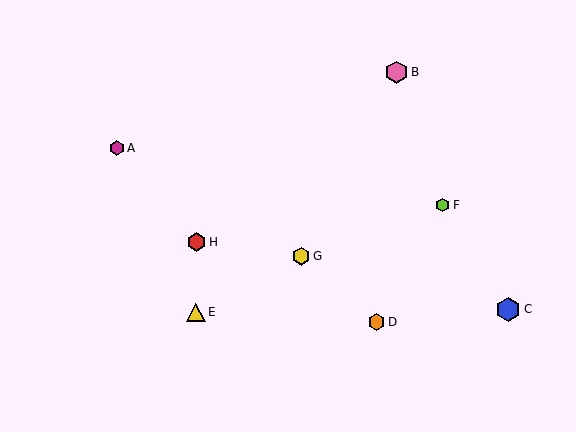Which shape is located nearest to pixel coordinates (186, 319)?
The yellow triangle (labeled E) at (196, 312) is nearest to that location.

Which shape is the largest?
The blue hexagon (labeled C) is the largest.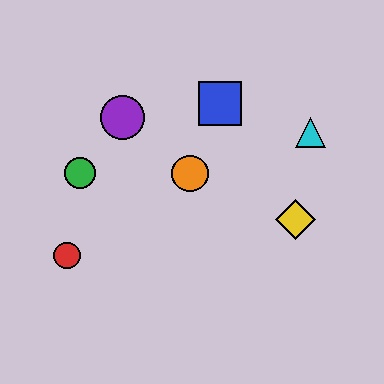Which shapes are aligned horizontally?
The green circle, the orange circle are aligned horizontally.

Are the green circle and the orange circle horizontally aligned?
Yes, both are at y≈173.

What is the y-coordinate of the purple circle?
The purple circle is at y≈117.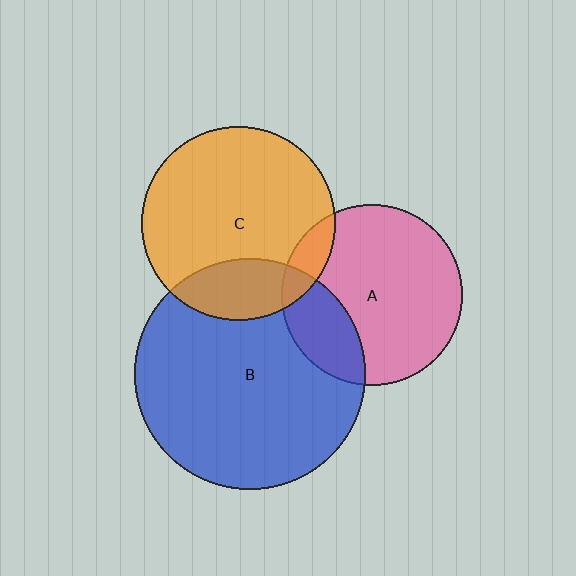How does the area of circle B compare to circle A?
Approximately 1.6 times.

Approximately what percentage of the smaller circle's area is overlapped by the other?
Approximately 10%.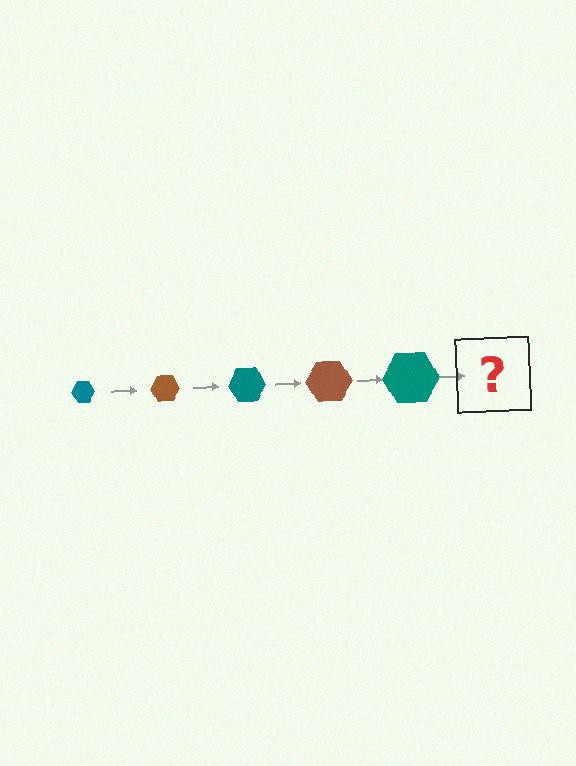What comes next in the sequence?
The next element should be a brown hexagon, larger than the previous one.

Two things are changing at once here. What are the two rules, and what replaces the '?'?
The two rules are that the hexagon grows larger each step and the color cycles through teal and brown. The '?' should be a brown hexagon, larger than the previous one.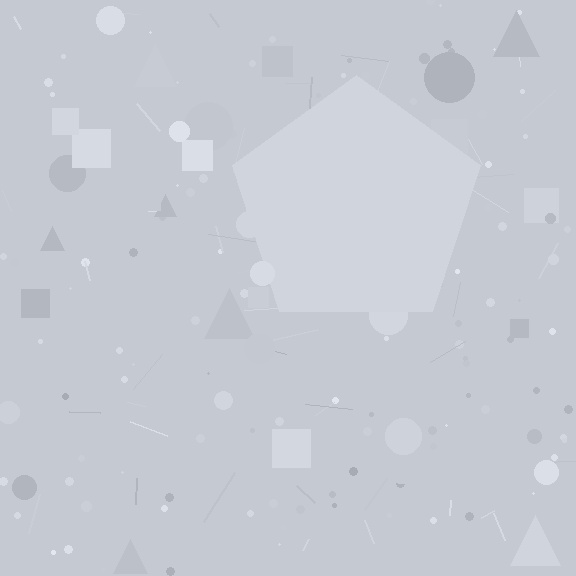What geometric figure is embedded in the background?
A pentagon is embedded in the background.